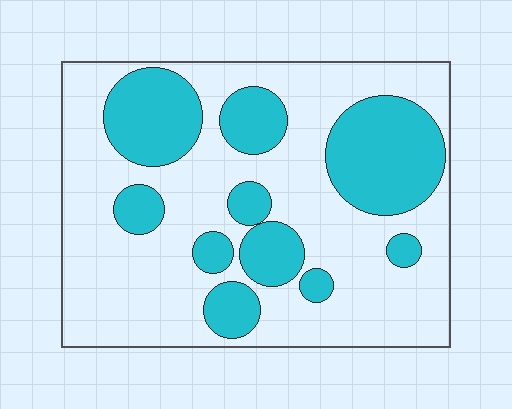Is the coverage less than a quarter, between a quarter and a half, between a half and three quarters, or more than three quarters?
Between a quarter and a half.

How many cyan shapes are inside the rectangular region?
10.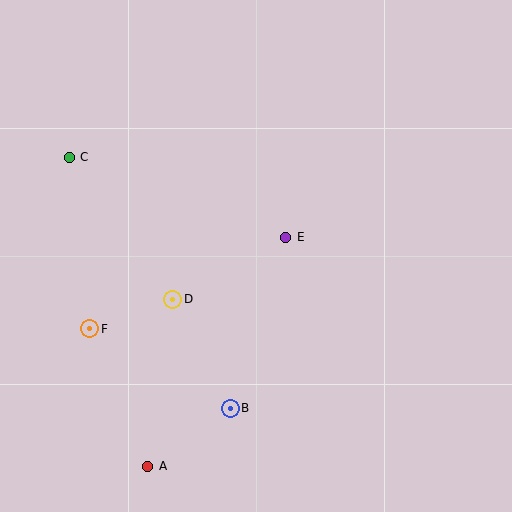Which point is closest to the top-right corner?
Point E is closest to the top-right corner.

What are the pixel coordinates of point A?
Point A is at (148, 466).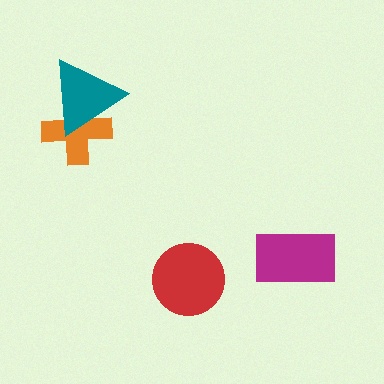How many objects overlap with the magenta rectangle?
0 objects overlap with the magenta rectangle.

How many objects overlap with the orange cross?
1 object overlaps with the orange cross.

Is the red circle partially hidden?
No, no other shape covers it.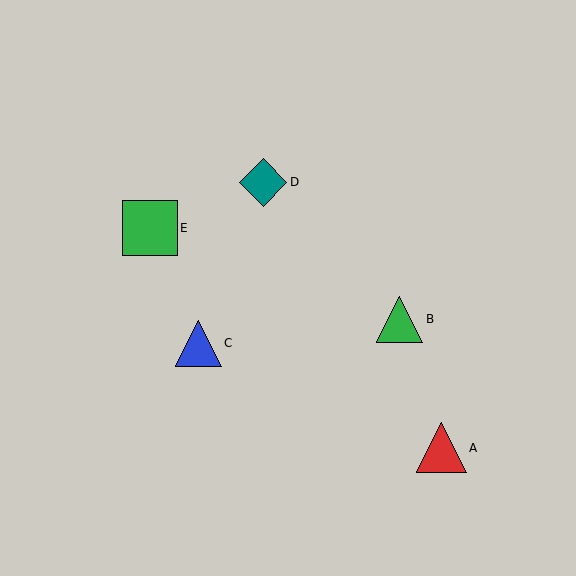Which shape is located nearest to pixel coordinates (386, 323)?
The green triangle (labeled B) at (400, 319) is nearest to that location.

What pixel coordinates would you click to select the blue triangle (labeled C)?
Click at (198, 343) to select the blue triangle C.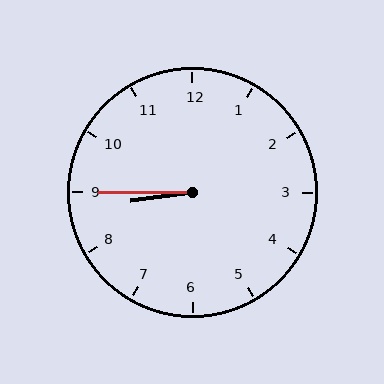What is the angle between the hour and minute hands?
Approximately 8 degrees.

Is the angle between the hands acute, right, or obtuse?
It is acute.